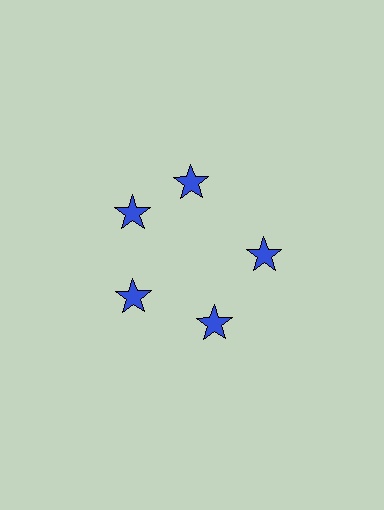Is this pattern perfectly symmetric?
No. The 5 blue stars are arranged in a ring, but one element near the 1 o'clock position is rotated out of alignment along the ring, breaking the 5-fold rotational symmetry.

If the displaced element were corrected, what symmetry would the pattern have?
It would have 5-fold rotational symmetry — the pattern would map onto itself every 72 degrees.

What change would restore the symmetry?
The symmetry would be restored by rotating it back into even spacing with its neighbors so that all 5 stars sit at equal angles and equal distance from the center.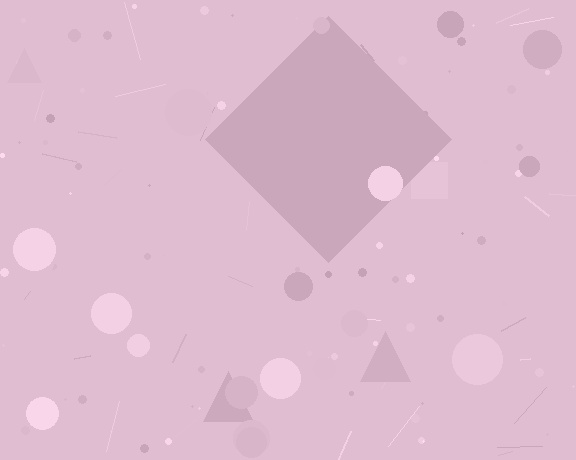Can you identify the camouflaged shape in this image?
The camouflaged shape is a diamond.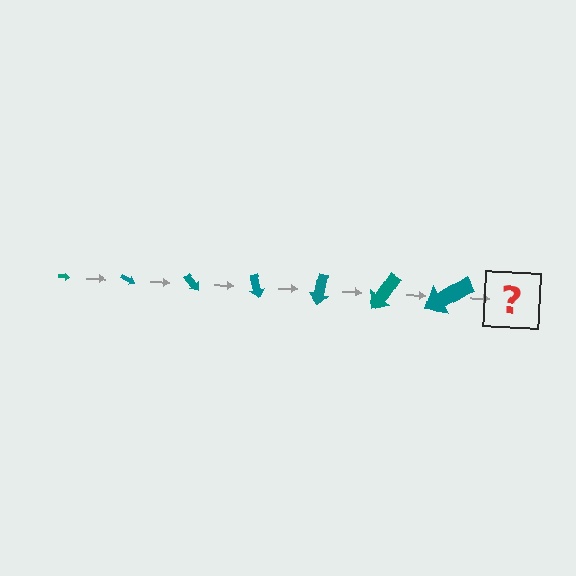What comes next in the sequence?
The next element should be an arrow, larger than the previous one and rotated 175 degrees from the start.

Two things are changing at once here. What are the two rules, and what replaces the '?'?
The two rules are that the arrow grows larger each step and it rotates 25 degrees each step. The '?' should be an arrow, larger than the previous one and rotated 175 degrees from the start.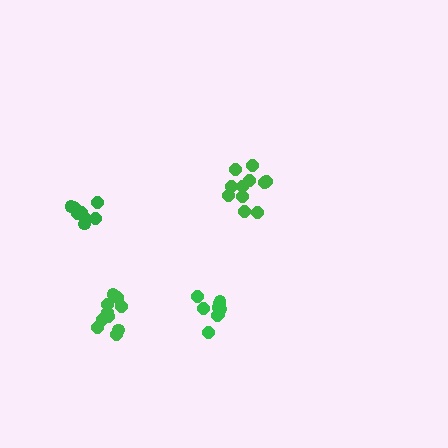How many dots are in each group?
Group 1: 11 dots, Group 2: 9 dots, Group 3: 9 dots, Group 4: 10 dots (39 total).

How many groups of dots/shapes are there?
There are 4 groups.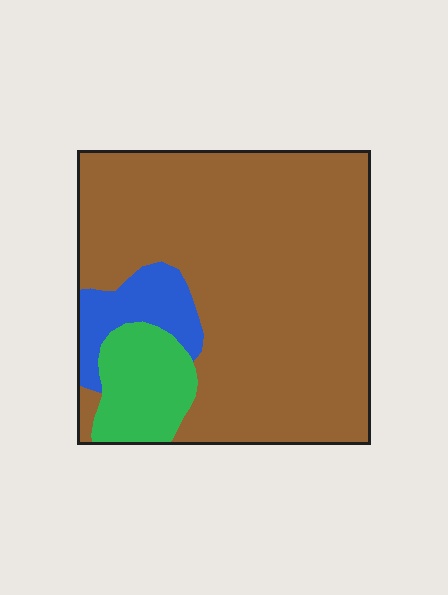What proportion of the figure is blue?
Blue takes up about one tenth (1/10) of the figure.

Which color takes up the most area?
Brown, at roughly 80%.